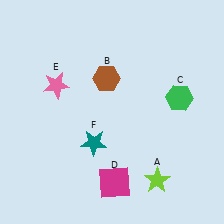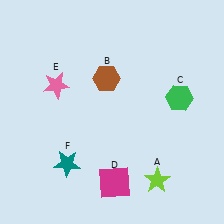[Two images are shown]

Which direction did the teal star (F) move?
The teal star (F) moved left.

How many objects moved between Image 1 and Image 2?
1 object moved between the two images.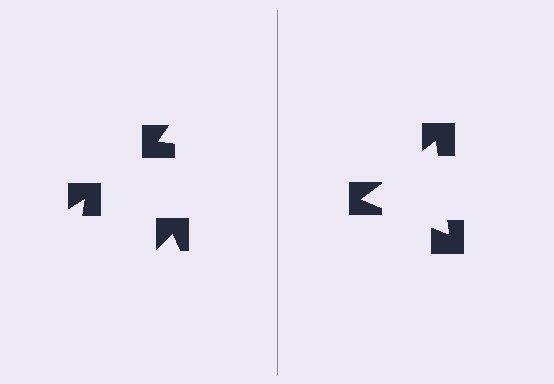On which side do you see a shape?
An illusory triangle appears on the right side. On the left side the wedge cuts are rotated, so no coherent shape forms.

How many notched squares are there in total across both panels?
6 — 3 on each side.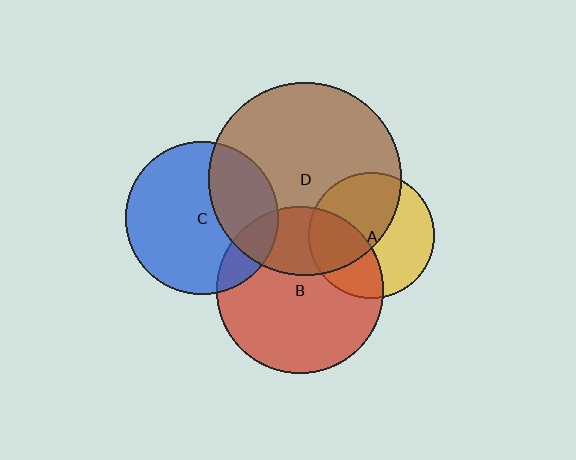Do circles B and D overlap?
Yes.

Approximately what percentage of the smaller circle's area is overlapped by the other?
Approximately 30%.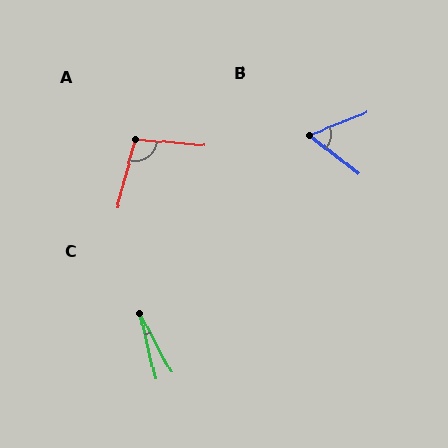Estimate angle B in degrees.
Approximately 60 degrees.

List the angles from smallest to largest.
C (15°), B (60°), A (100°).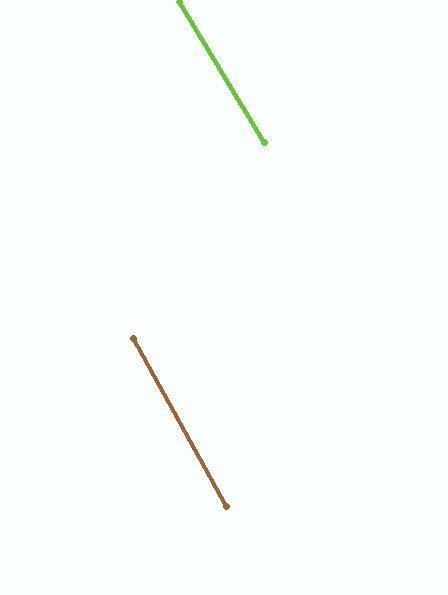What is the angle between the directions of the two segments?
Approximately 2 degrees.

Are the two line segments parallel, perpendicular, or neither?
Parallel — their directions differ by only 2.0°.